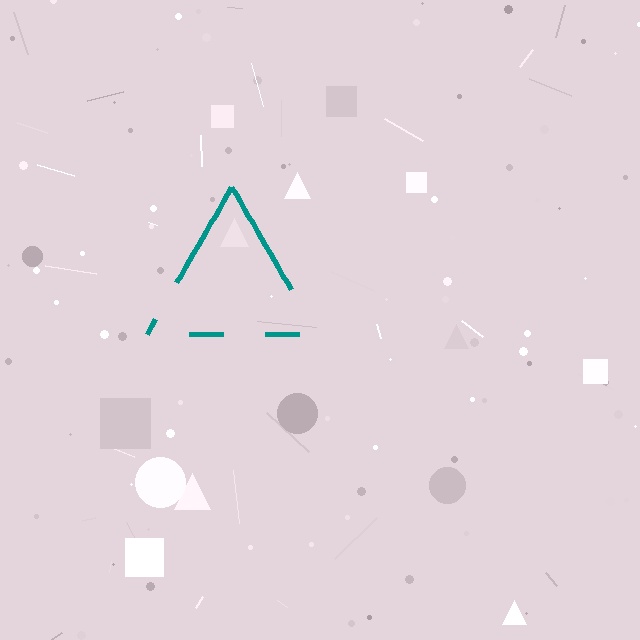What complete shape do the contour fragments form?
The contour fragments form a triangle.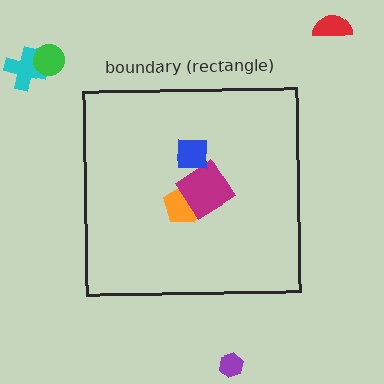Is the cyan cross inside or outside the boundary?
Outside.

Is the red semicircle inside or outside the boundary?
Outside.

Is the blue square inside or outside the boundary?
Inside.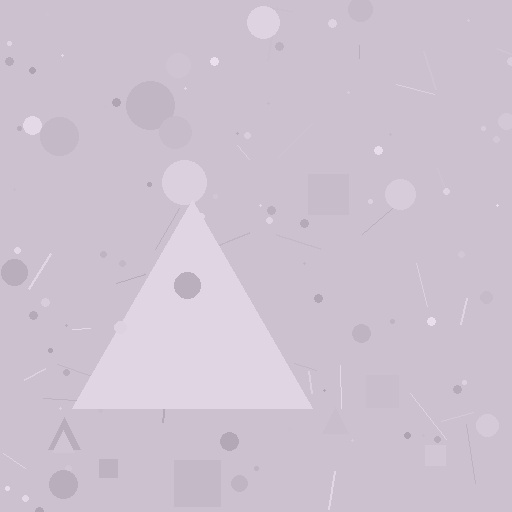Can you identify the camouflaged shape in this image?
The camouflaged shape is a triangle.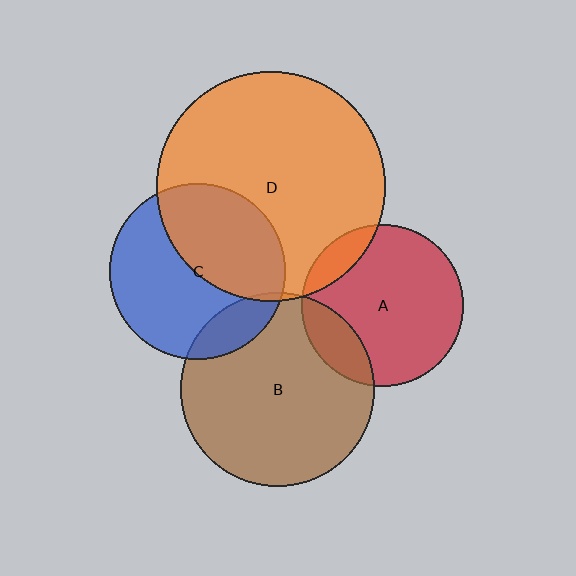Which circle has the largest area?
Circle D (orange).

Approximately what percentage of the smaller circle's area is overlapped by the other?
Approximately 5%.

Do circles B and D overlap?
Yes.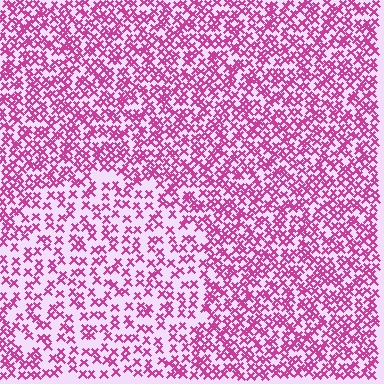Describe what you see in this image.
The image contains small magenta elements arranged at two different densities. A circle-shaped region is visible where the elements are less densely packed than the surrounding area.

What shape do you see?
I see a circle.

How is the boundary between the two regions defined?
The boundary is defined by a change in element density (approximately 1.8x ratio). All elements are the same color, size, and shape.